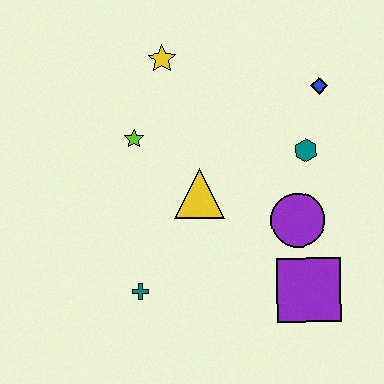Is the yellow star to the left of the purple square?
Yes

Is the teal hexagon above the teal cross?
Yes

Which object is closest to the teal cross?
The yellow triangle is closest to the teal cross.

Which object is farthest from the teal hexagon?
The teal cross is farthest from the teal hexagon.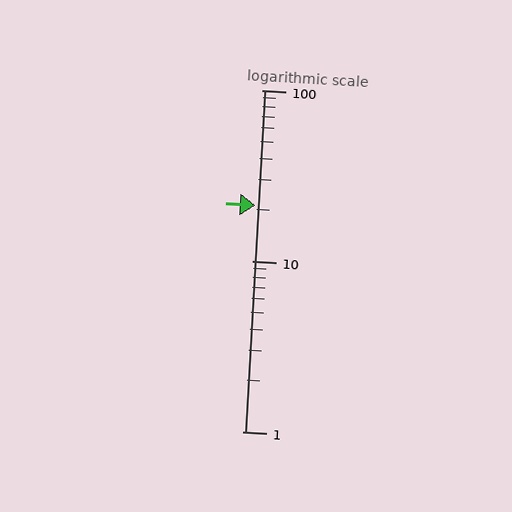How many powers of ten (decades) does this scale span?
The scale spans 2 decades, from 1 to 100.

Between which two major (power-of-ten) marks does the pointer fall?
The pointer is between 10 and 100.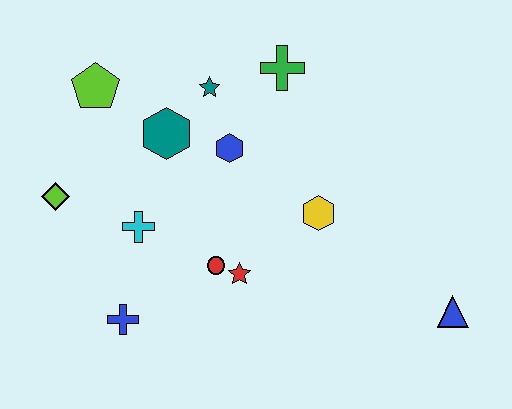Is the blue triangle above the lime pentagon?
No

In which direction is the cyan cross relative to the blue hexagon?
The cyan cross is to the left of the blue hexagon.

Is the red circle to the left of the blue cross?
No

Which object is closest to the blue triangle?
The yellow hexagon is closest to the blue triangle.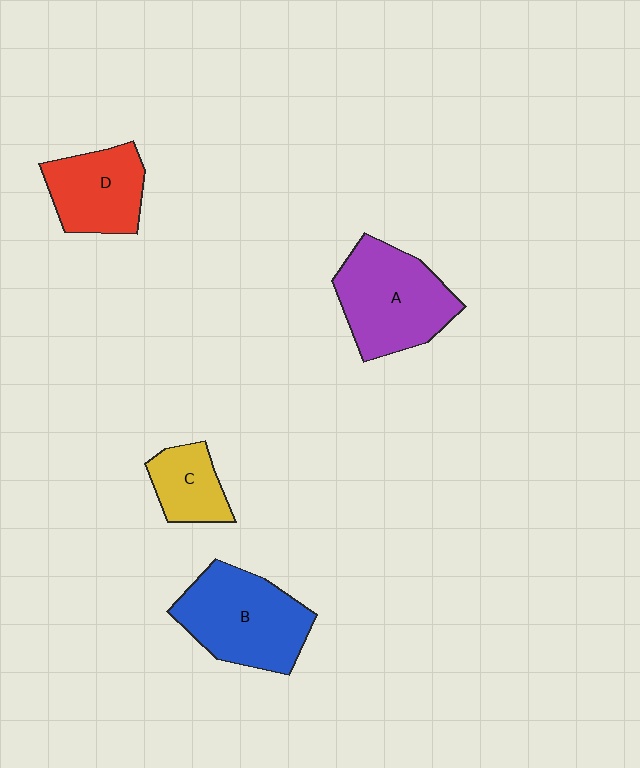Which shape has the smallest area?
Shape C (yellow).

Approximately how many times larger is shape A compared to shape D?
Approximately 1.4 times.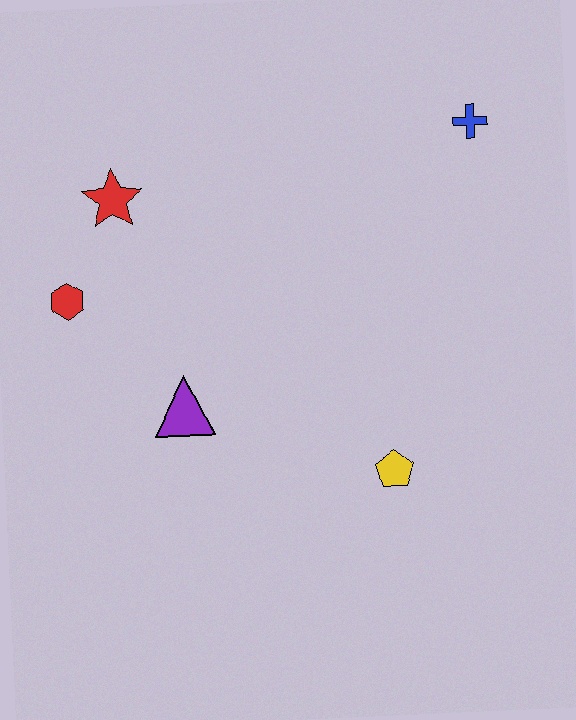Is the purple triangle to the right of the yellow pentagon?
No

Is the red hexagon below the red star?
Yes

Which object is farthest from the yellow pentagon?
The red star is farthest from the yellow pentagon.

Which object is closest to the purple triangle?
The red hexagon is closest to the purple triangle.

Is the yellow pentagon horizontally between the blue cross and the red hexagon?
Yes